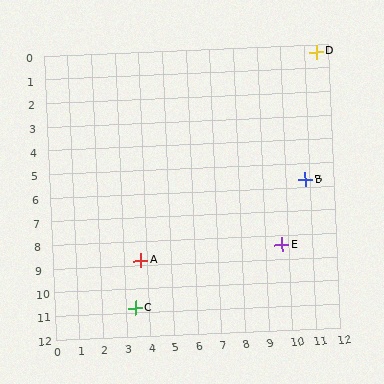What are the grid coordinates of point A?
Point A is at approximately (3.7, 8.8).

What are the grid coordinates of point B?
Point B is at approximately (10.8, 5.7).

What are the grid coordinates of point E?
Point E is at approximately (9.7, 8.4).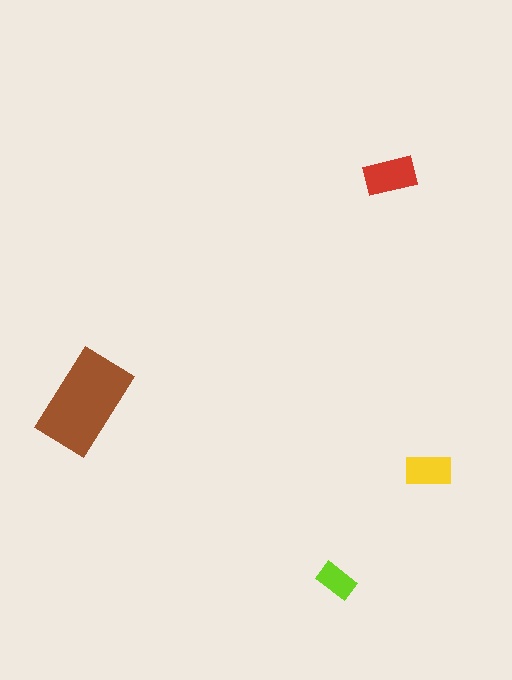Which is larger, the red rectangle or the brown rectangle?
The brown one.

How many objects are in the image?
There are 4 objects in the image.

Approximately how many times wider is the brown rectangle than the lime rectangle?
About 2.5 times wider.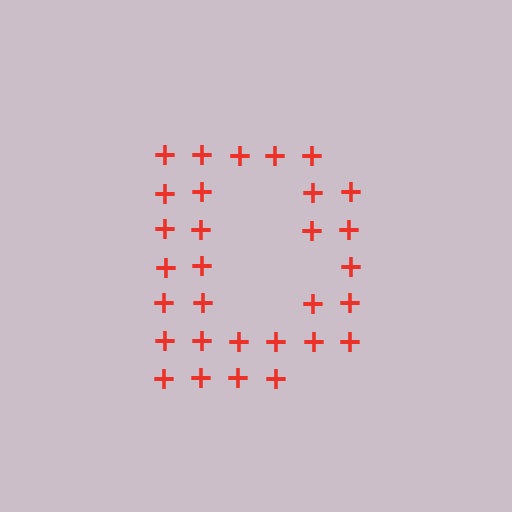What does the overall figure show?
The overall figure shows the letter D.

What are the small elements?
The small elements are plus signs.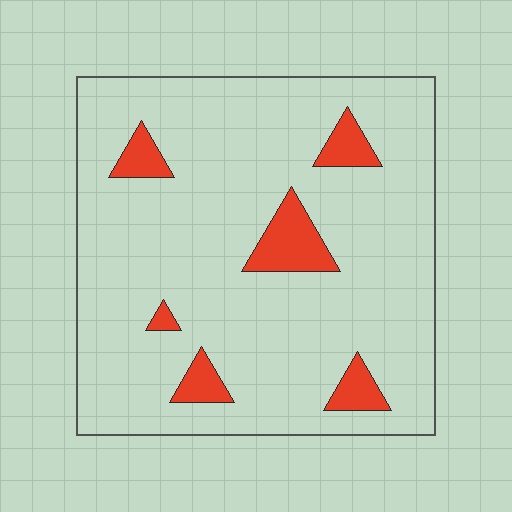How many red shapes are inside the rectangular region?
6.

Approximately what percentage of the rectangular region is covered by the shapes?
Approximately 10%.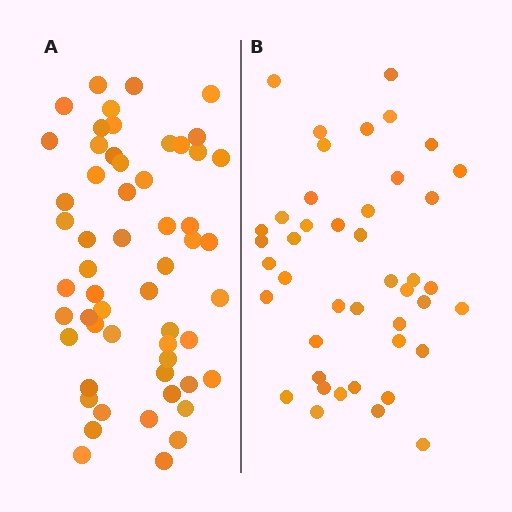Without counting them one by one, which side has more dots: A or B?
Region A (the left region) has more dots.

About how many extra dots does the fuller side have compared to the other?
Region A has approximately 15 more dots than region B.